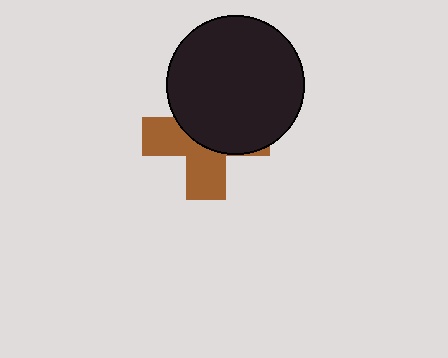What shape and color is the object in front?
The object in front is a black circle.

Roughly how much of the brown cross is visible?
A small part of it is visible (roughly 45%).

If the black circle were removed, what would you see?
You would see the complete brown cross.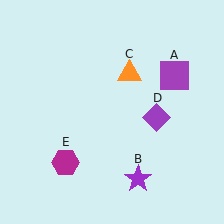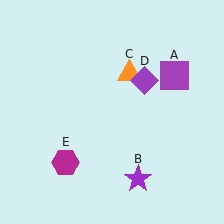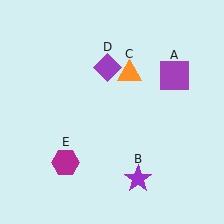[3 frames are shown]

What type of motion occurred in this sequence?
The purple diamond (object D) rotated counterclockwise around the center of the scene.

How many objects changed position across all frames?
1 object changed position: purple diamond (object D).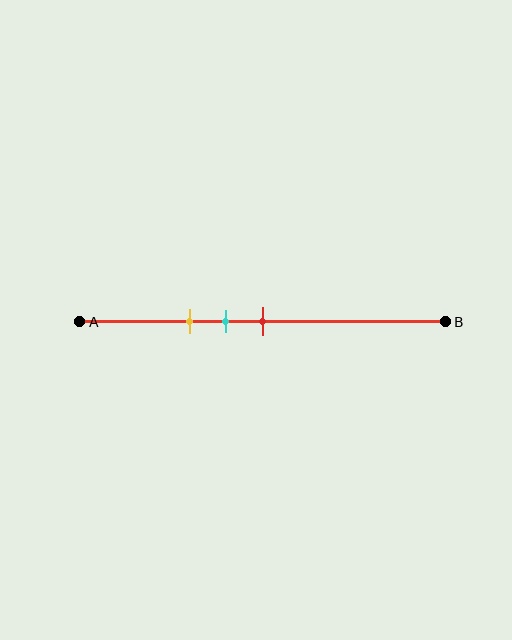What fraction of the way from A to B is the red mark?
The red mark is approximately 50% (0.5) of the way from A to B.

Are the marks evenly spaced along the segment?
Yes, the marks are approximately evenly spaced.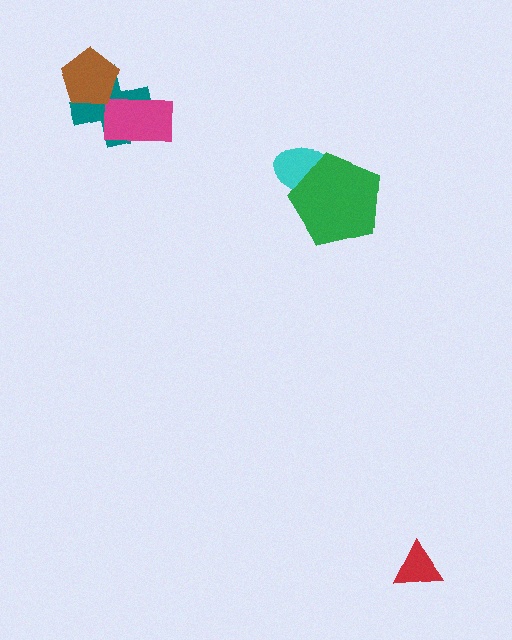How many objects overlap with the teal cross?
2 objects overlap with the teal cross.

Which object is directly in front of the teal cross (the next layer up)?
The magenta rectangle is directly in front of the teal cross.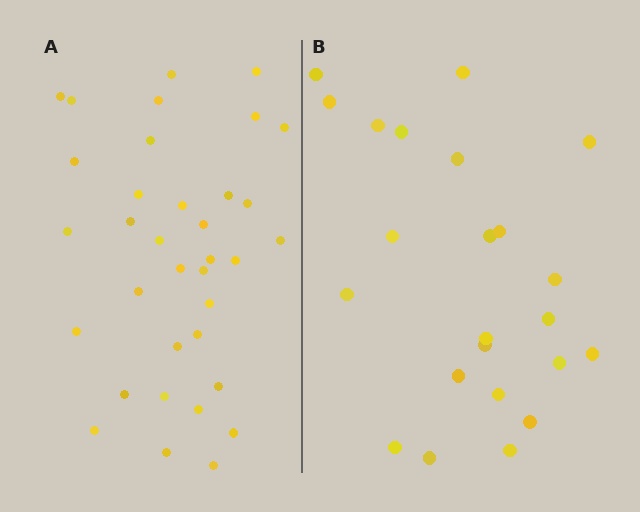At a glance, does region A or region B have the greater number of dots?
Region A (the left region) has more dots.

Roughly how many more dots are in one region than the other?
Region A has roughly 12 or so more dots than region B.